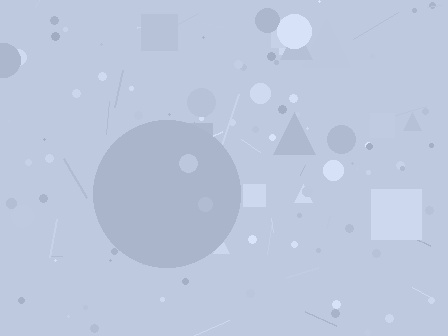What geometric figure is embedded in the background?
A circle is embedded in the background.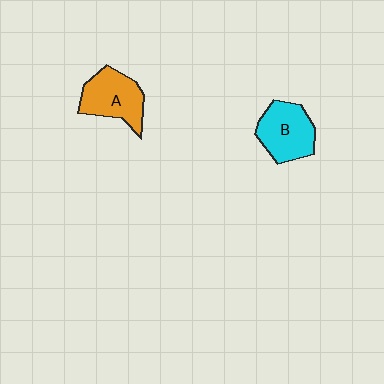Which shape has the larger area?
Shape A (orange).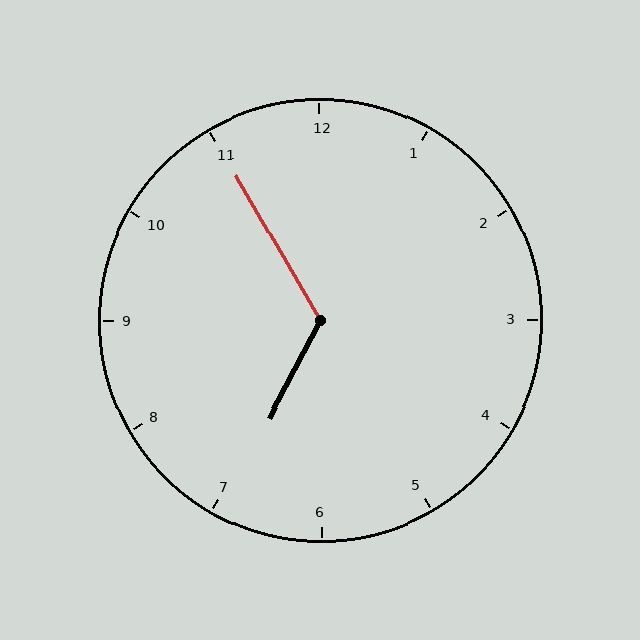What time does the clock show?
6:55.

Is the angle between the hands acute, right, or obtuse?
It is obtuse.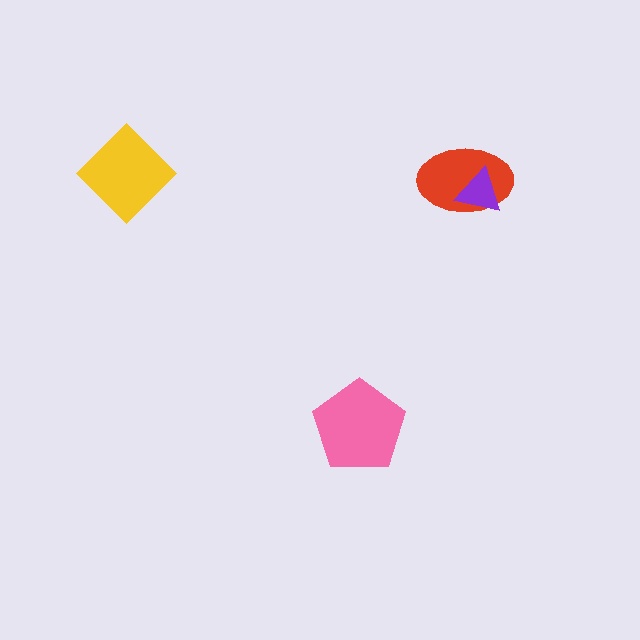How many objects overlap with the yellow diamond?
0 objects overlap with the yellow diamond.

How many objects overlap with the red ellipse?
1 object overlaps with the red ellipse.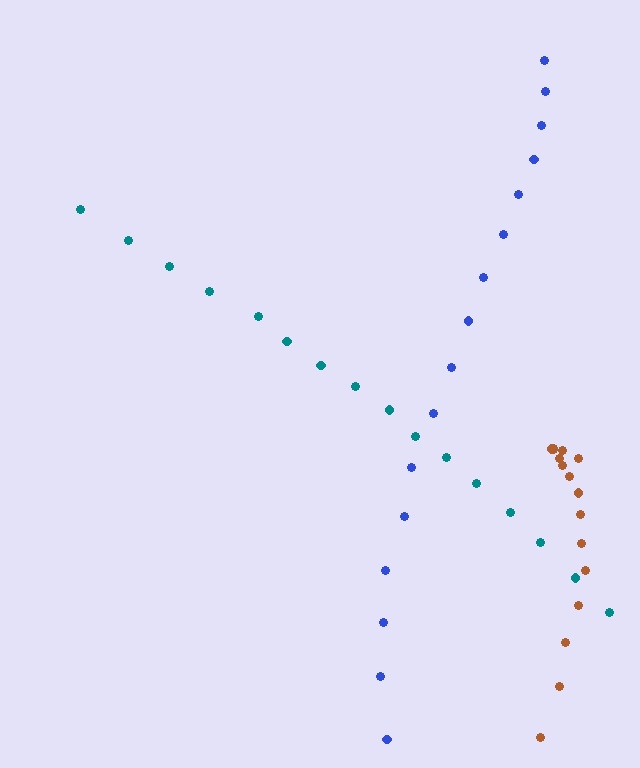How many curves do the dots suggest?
There are 3 distinct paths.